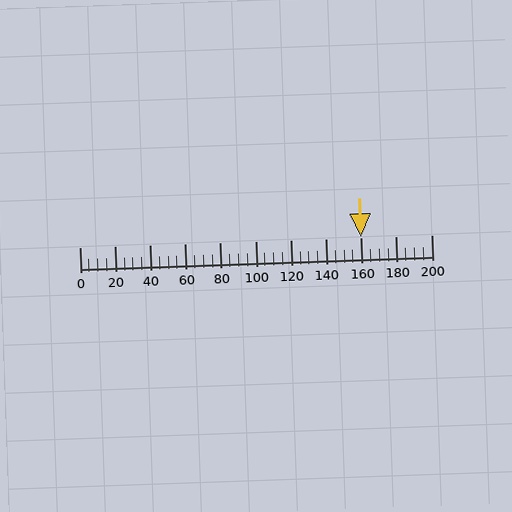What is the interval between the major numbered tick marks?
The major tick marks are spaced 20 units apart.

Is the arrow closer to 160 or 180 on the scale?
The arrow is closer to 160.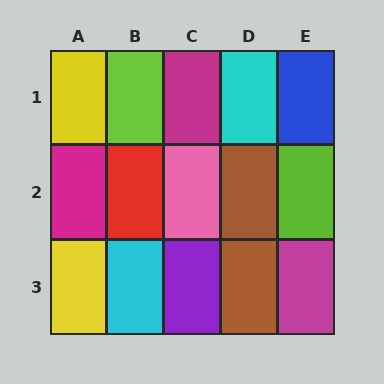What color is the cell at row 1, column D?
Cyan.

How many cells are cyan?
2 cells are cyan.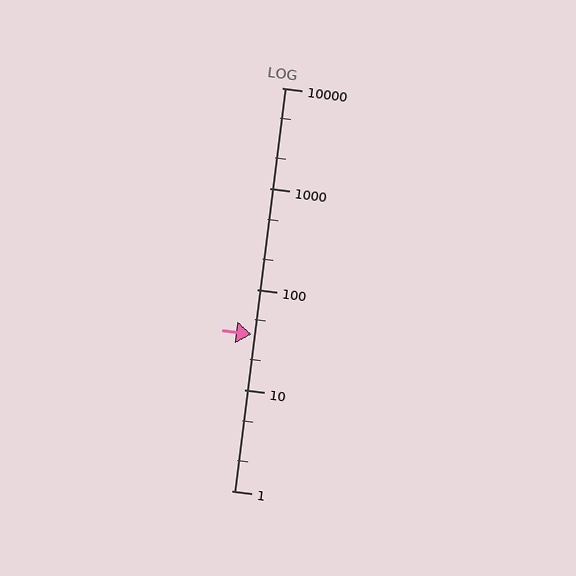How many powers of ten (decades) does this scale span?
The scale spans 4 decades, from 1 to 10000.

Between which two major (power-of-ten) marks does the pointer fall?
The pointer is between 10 and 100.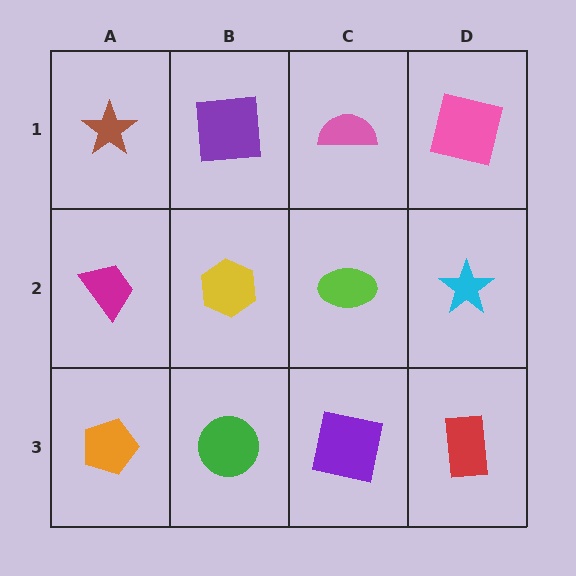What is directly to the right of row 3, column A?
A green circle.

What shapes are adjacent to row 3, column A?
A magenta trapezoid (row 2, column A), a green circle (row 3, column B).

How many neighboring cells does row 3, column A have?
2.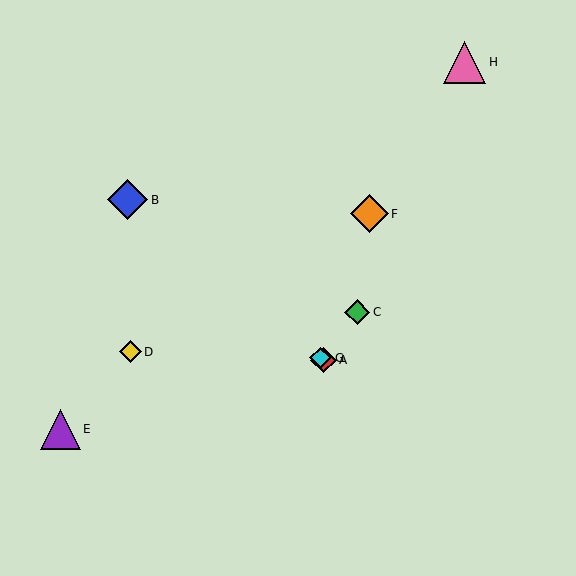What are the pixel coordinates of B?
Object B is at (128, 200).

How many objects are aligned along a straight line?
3 objects (A, B, G) are aligned along a straight line.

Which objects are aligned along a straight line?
Objects A, B, G are aligned along a straight line.